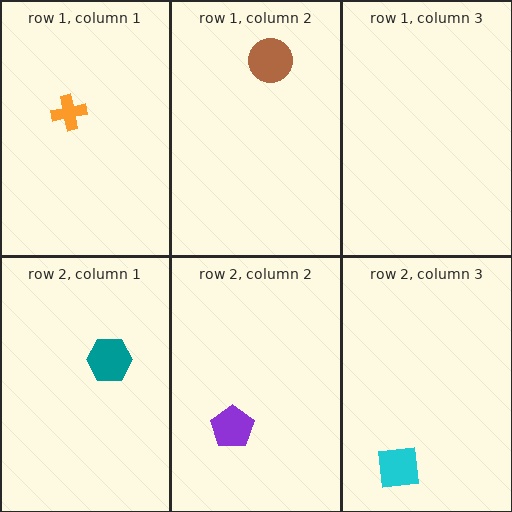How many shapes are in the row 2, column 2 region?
1.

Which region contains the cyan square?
The row 2, column 3 region.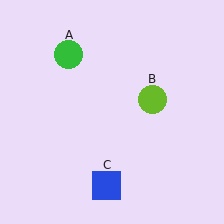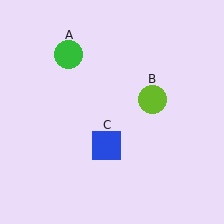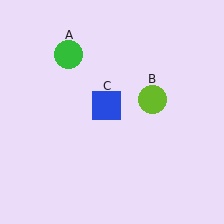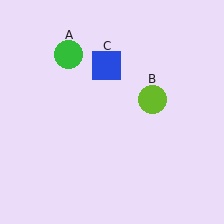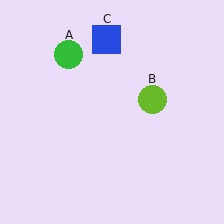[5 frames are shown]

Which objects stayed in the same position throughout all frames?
Green circle (object A) and lime circle (object B) remained stationary.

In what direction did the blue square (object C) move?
The blue square (object C) moved up.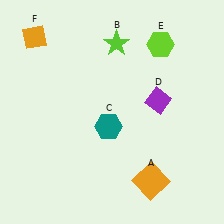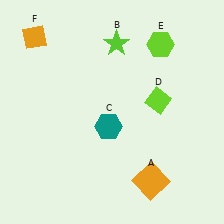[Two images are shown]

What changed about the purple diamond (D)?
In Image 1, D is purple. In Image 2, it changed to lime.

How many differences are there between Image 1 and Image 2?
There is 1 difference between the two images.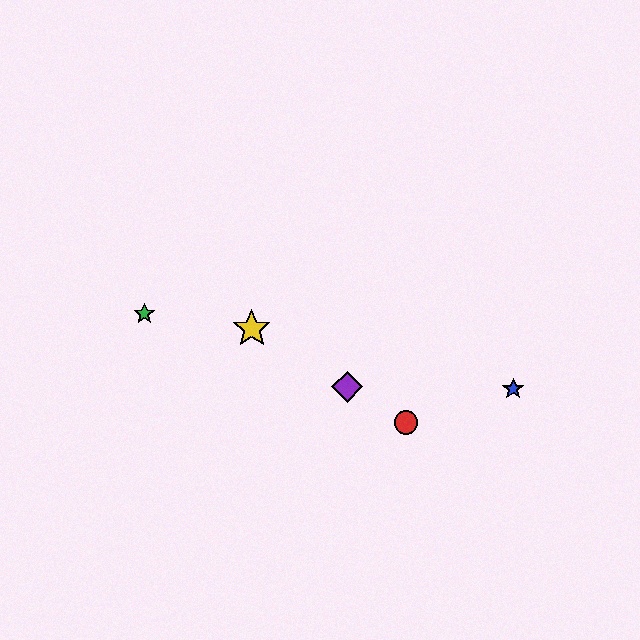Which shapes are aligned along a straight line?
The red circle, the yellow star, the purple diamond are aligned along a straight line.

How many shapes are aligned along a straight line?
3 shapes (the red circle, the yellow star, the purple diamond) are aligned along a straight line.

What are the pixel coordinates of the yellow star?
The yellow star is at (252, 329).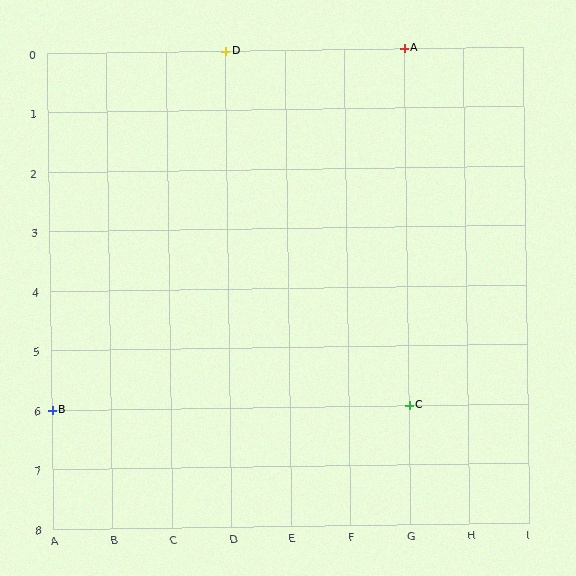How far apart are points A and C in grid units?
Points A and C are 6 rows apart.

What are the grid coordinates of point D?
Point D is at grid coordinates (D, 0).